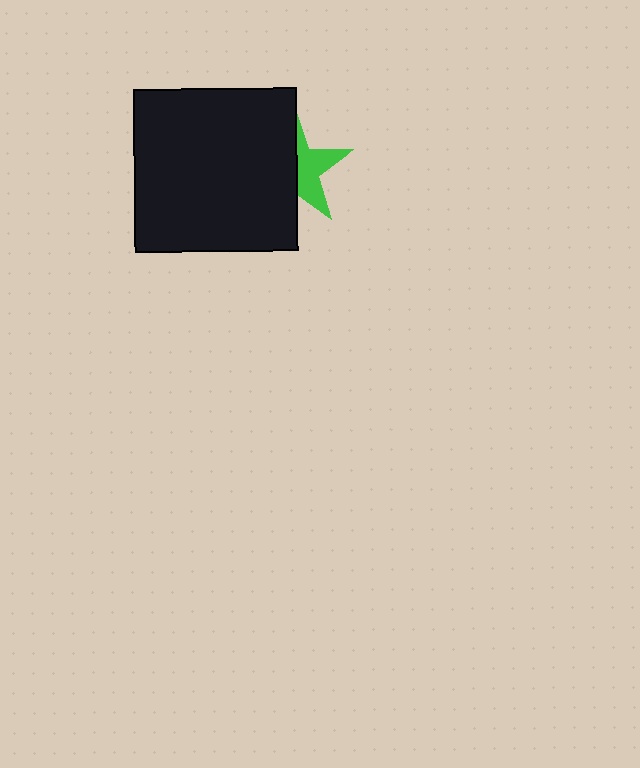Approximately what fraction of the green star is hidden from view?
Roughly 55% of the green star is hidden behind the black square.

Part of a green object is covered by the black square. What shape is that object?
It is a star.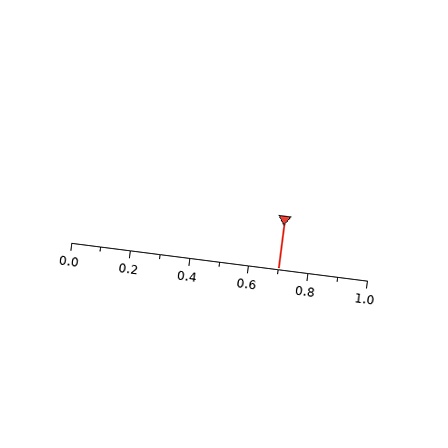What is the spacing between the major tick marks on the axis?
The major ticks are spaced 0.2 apart.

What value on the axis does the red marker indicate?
The marker indicates approximately 0.7.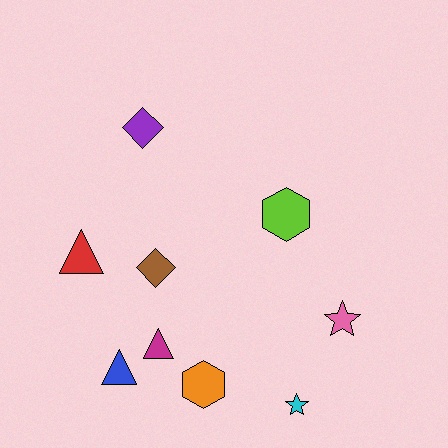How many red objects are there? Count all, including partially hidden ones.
There is 1 red object.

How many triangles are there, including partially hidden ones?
There are 3 triangles.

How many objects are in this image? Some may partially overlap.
There are 9 objects.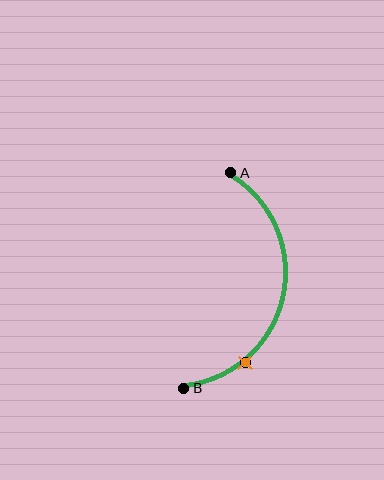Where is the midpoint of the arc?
The arc midpoint is the point on the curve farthest from the straight line joining A and B. It sits to the right of that line.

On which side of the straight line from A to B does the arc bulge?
The arc bulges to the right of the straight line connecting A and B.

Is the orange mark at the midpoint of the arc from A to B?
No. The orange mark lies on the arc but is closer to endpoint B. The arc midpoint would be at the point on the curve equidistant along the arc from both A and B.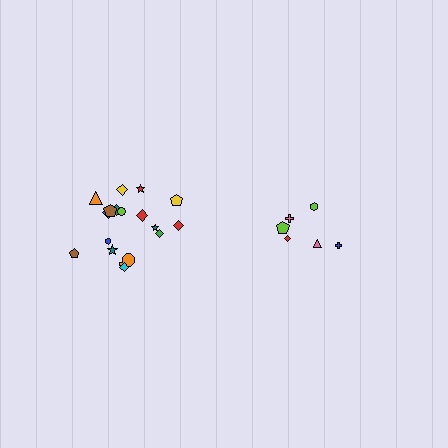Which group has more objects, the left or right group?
The left group.